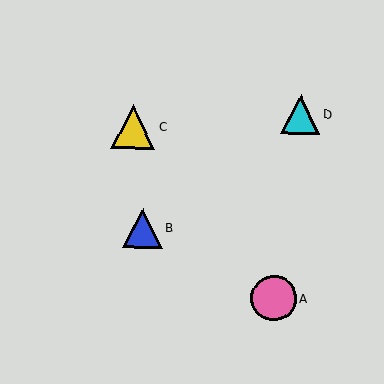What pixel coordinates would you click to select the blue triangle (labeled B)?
Click at (142, 228) to select the blue triangle B.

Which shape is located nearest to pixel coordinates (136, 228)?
The blue triangle (labeled B) at (142, 228) is nearest to that location.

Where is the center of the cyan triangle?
The center of the cyan triangle is at (300, 114).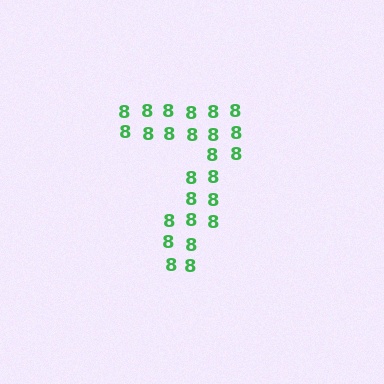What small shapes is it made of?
It is made of small digit 8's.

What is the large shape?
The large shape is the digit 7.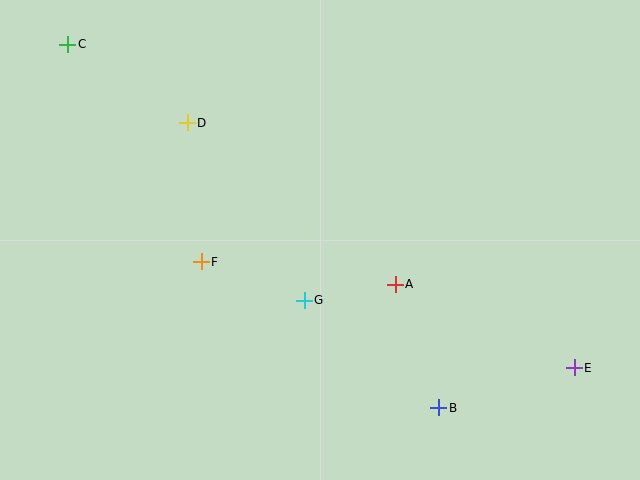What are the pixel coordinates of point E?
Point E is at (574, 368).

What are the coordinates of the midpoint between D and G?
The midpoint between D and G is at (246, 212).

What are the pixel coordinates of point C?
Point C is at (68, 44).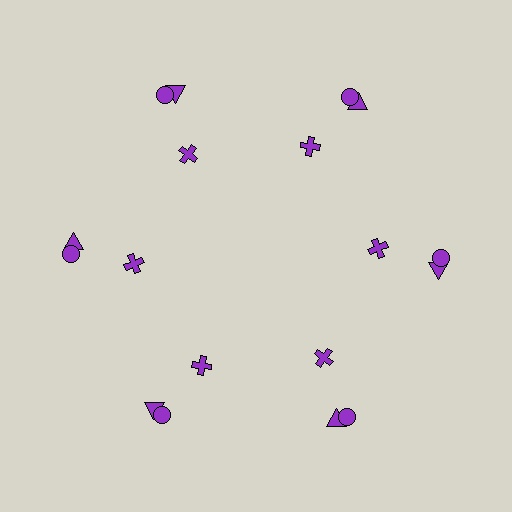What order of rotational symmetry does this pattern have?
This pattern has 6-fold rotational symmetry.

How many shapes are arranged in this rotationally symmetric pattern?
There are 18 shapes, arranged in 6 groups of 3.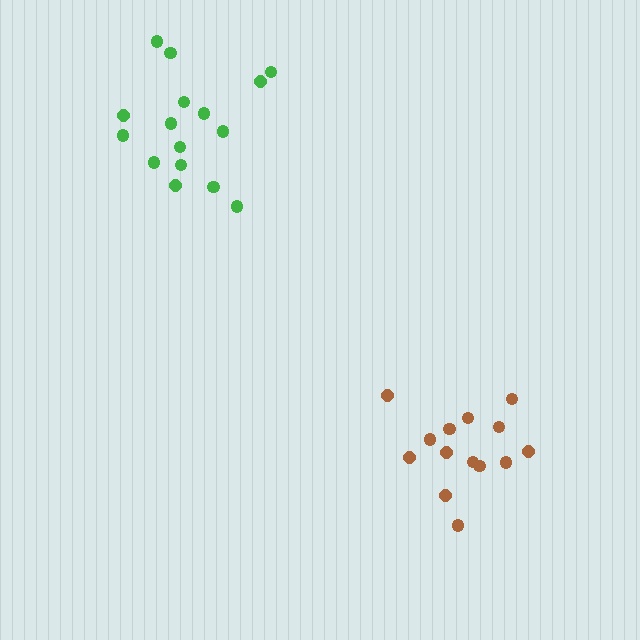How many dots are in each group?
Group 1: 16 dots, Group 2: 14 dots (30 total).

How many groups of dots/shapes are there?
There are 2 groups.